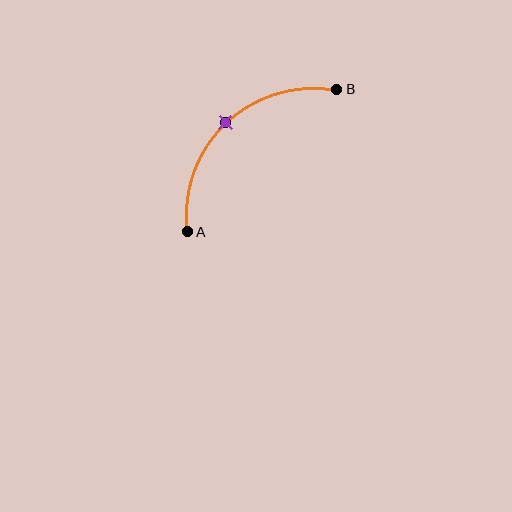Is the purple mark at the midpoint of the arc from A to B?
Yes. The purple mark lies on the arc at equal arc-length from both A and B — it is the arc midpoint.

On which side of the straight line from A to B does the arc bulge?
The arc bulges above and to the left of the straight line connecting A and B.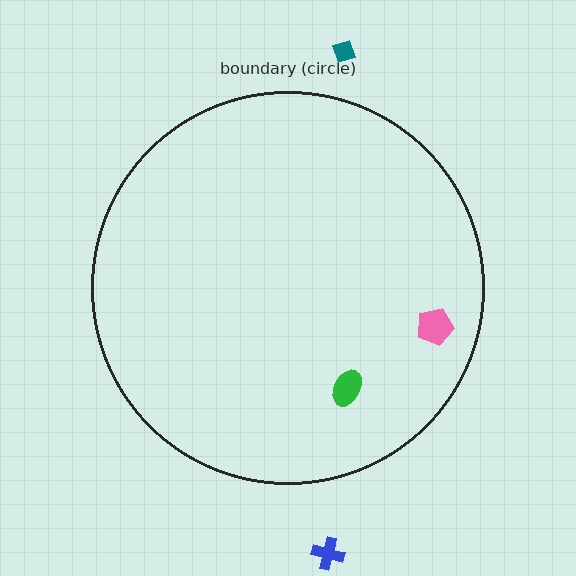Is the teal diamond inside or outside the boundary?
Outside.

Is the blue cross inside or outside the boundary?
Outside.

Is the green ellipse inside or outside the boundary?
Inside.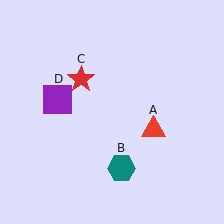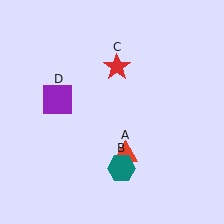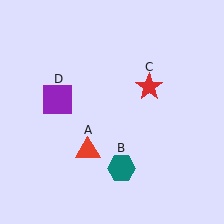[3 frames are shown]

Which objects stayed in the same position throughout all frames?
Teal hexagon (object B) and purple square (object D) remained stationary.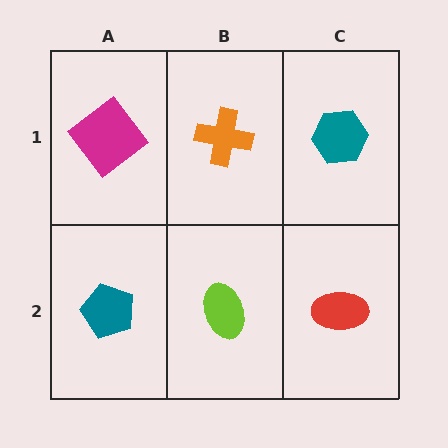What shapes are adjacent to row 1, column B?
A lime ellipse (row 2, column B), a magenta diamond (row 1, column A), a teal hexagon (row 1, column C).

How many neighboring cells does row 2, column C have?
2.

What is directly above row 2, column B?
An orange cross.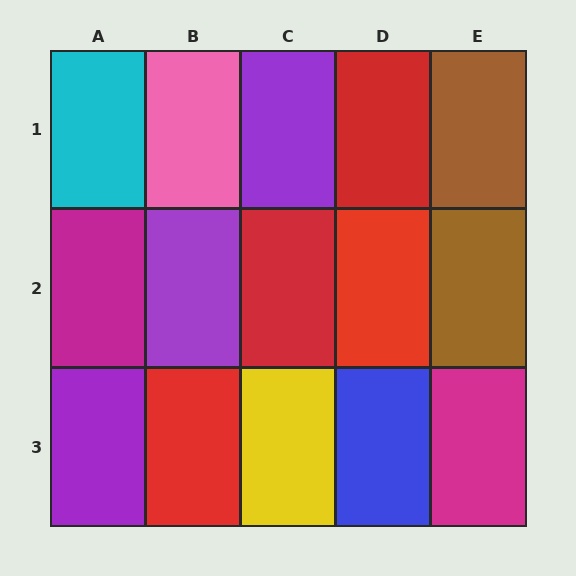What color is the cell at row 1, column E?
Brown.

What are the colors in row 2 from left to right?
Magenta, purple, red, red, brown.